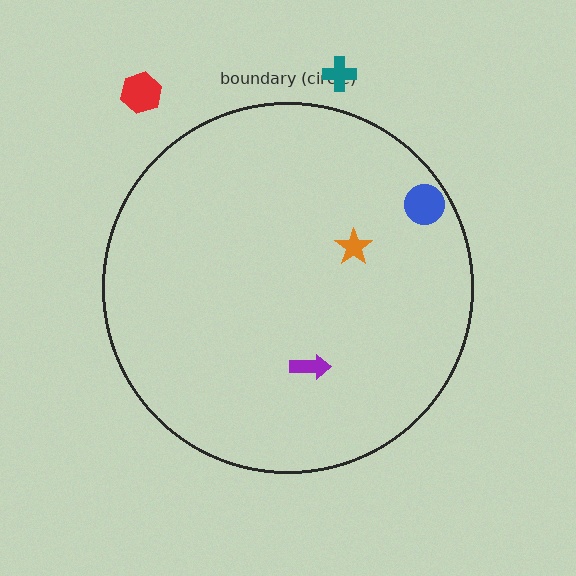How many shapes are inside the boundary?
3 inside, 2 outside.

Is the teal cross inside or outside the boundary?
Outside.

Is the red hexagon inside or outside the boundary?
Outside.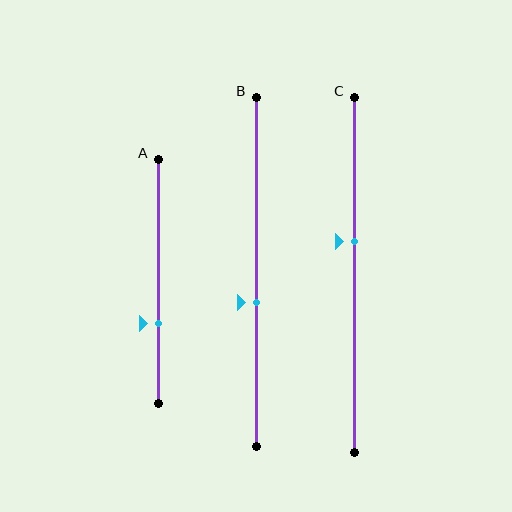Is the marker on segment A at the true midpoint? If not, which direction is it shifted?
No, the marker on segment A is shifted downward by about 17% of the segment length.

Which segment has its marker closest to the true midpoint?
Segment B has its marker closest to the true midpoint.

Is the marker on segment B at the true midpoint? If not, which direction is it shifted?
No, the marker on segment B is shifted downward by about 9% of the segment length.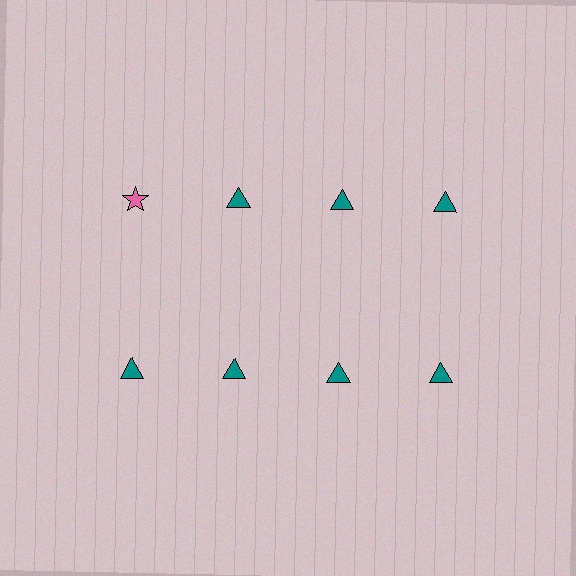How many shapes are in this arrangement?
There are 8 shapes arranged in a grid pattern.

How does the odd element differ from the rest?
It differs in both color (pink instead of teal) and shape (star instead of triangle).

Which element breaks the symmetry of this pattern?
The pink star in the top row, leftmost column breaks the symmetry. All other shapes are teal triangles.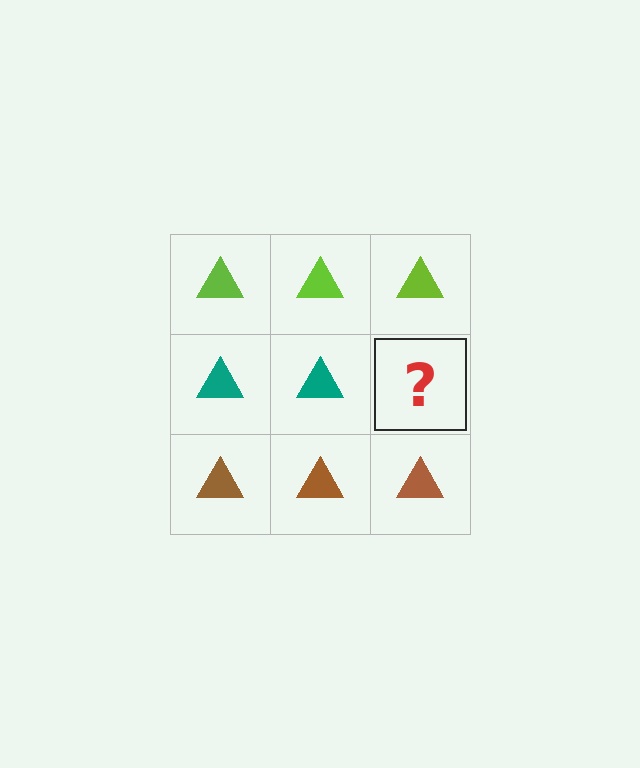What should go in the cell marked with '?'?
The missing cell should contain a teal triangle.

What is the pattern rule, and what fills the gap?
The rule is that each row has a consistent color. The gap should be filled with a teal triangle.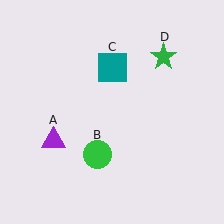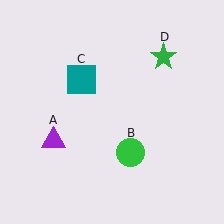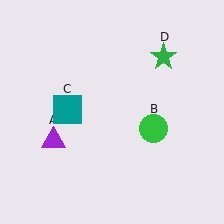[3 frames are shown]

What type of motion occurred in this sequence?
The green circle (object B), teal square (object C) rotated counterclockwise around the center of the scene.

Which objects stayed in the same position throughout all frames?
Purple triangle (object A) and green star (object D) remained stationary.